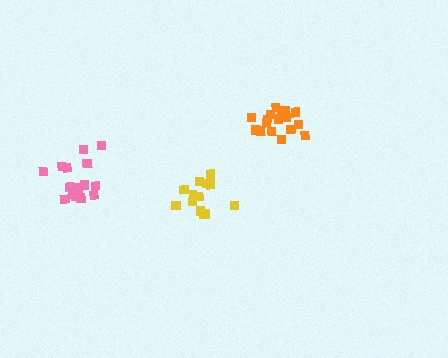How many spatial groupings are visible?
There are 3 spatial groupings.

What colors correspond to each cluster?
The clusters are colored: pink, yellow, orange.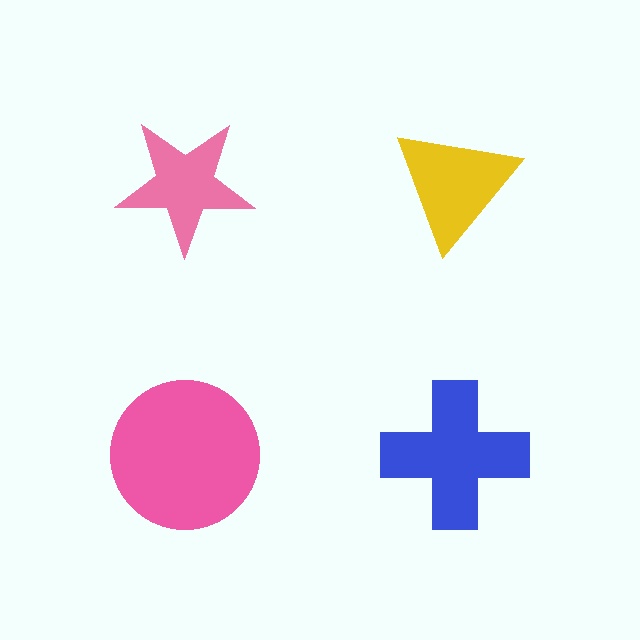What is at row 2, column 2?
A blue cross.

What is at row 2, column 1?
A pink circle.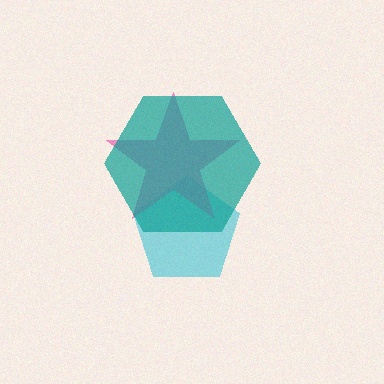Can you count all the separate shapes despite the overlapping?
Yes, there are 3 separate shapes.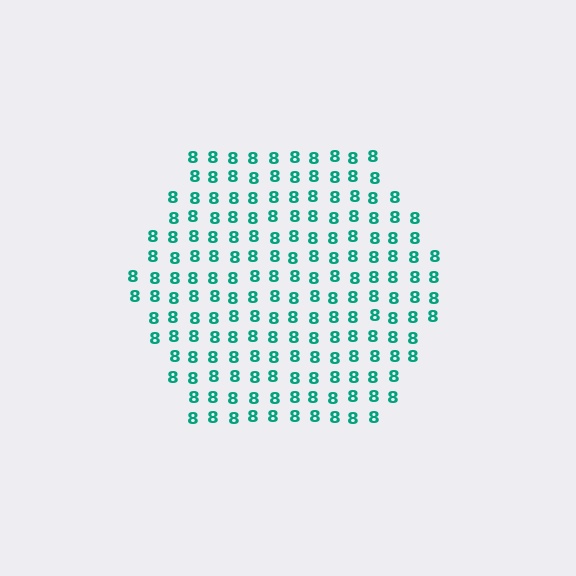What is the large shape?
The large shape is a hexagon.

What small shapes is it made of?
It is made of small digit 8's.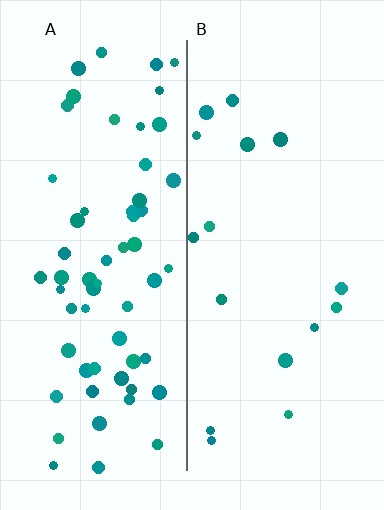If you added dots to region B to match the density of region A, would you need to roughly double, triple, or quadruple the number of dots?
Approximately quadruple.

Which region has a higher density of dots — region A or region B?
A (the left).